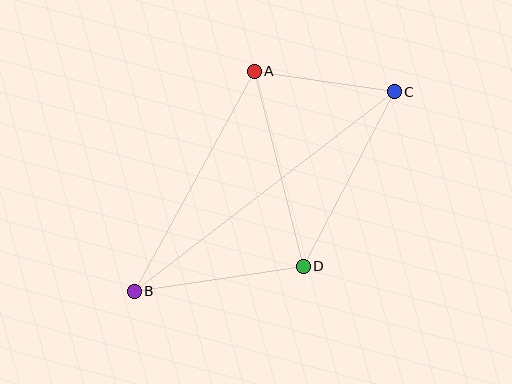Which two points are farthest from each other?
Points B and C are farthest from each other.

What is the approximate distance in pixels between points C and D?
The distance between C and D is approximately 196 pixels.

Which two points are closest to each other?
Points A and C are closest to each other.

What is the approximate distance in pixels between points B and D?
The distance between B and D is approximately 171 pixels.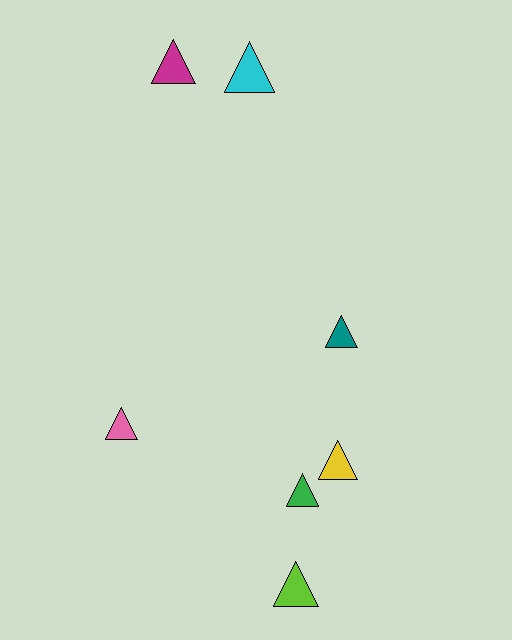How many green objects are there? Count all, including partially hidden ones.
There is 1 green object.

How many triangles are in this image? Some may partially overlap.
There are 7 triangles.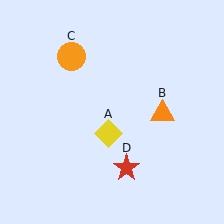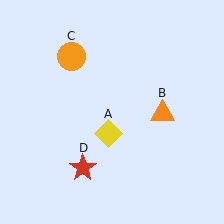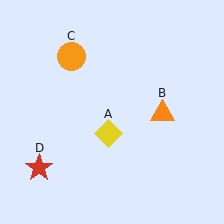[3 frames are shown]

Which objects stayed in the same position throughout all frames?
Yellow diamond (object A) and orange triangle (object B) and orange circle (object C) remained stationary.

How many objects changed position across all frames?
1 object changed position: red star (object D).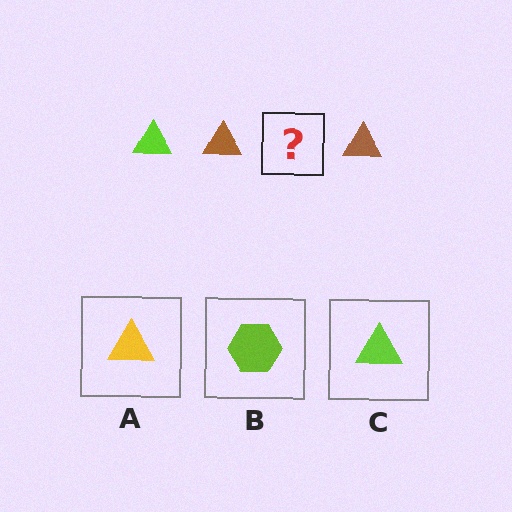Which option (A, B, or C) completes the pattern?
C.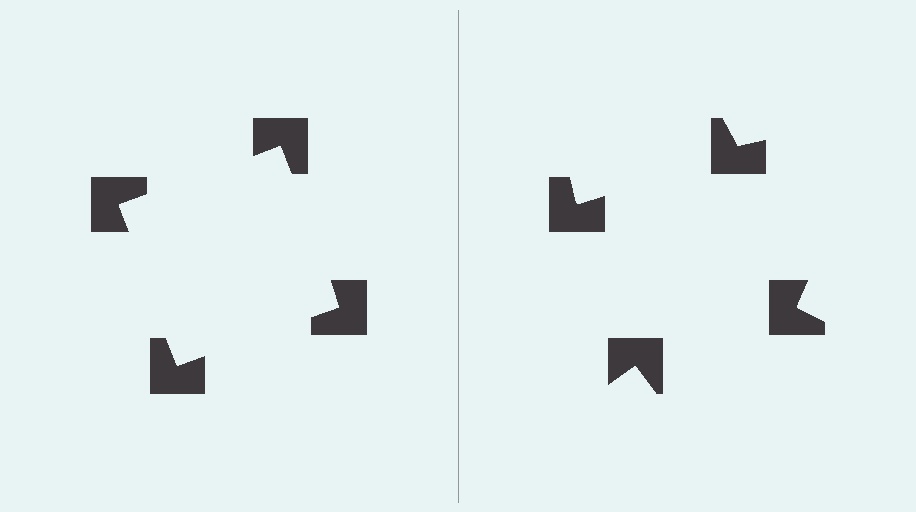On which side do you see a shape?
An illusory square appears on the left side. On the right side the wedge cuts are rotated, so no coherent shape forms.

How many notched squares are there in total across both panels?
8 — 4 on each side.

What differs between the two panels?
The notched squares are positioned identically on both sides; only the wedge orientations differ. On the left they align to a square; on the right they are misaligned.